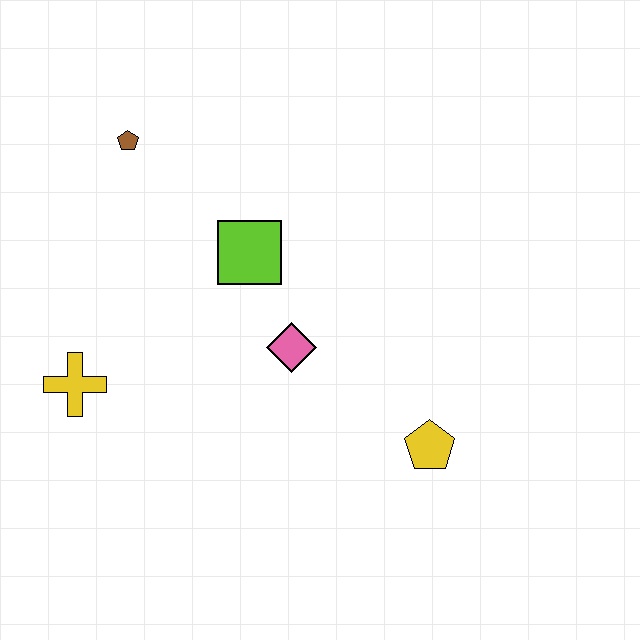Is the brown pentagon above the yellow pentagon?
Yes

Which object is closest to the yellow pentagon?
The pink diamond is closest to the yellow pentagon.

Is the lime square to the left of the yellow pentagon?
Yes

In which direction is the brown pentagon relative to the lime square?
The brown pentagon is to the left of the lime square.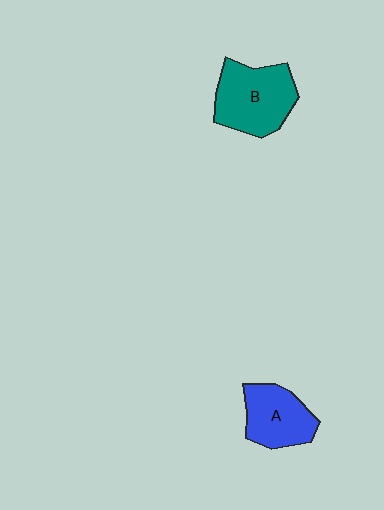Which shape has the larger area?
Shape B (teal).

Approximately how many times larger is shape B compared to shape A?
Approximately 1.3 times.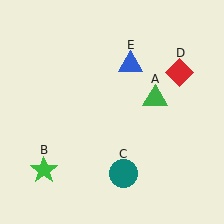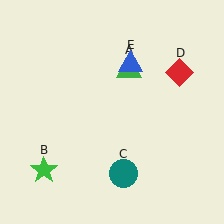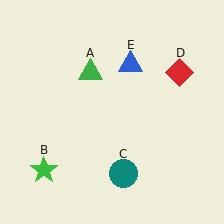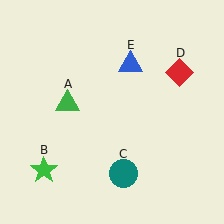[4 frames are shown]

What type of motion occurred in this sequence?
The green triangle (object A) rotated counterclockwise around the center of the scene.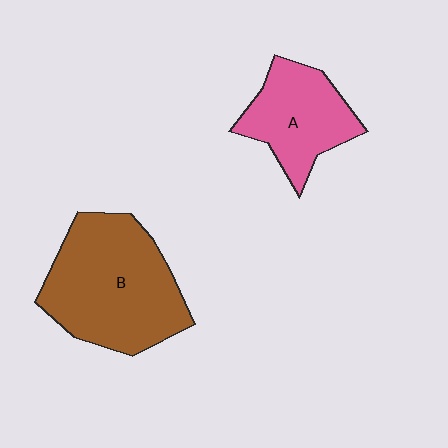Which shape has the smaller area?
Shape A (pink).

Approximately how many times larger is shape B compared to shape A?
Approximately 1.7 times.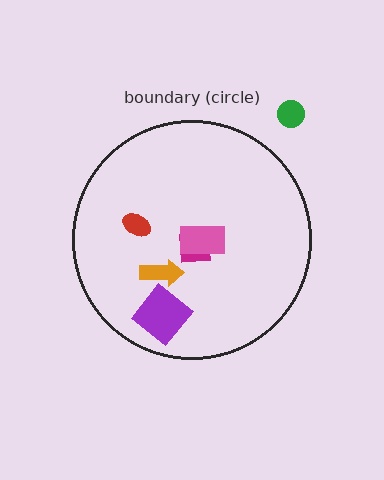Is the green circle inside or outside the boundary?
Outside.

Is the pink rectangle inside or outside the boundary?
Inside.